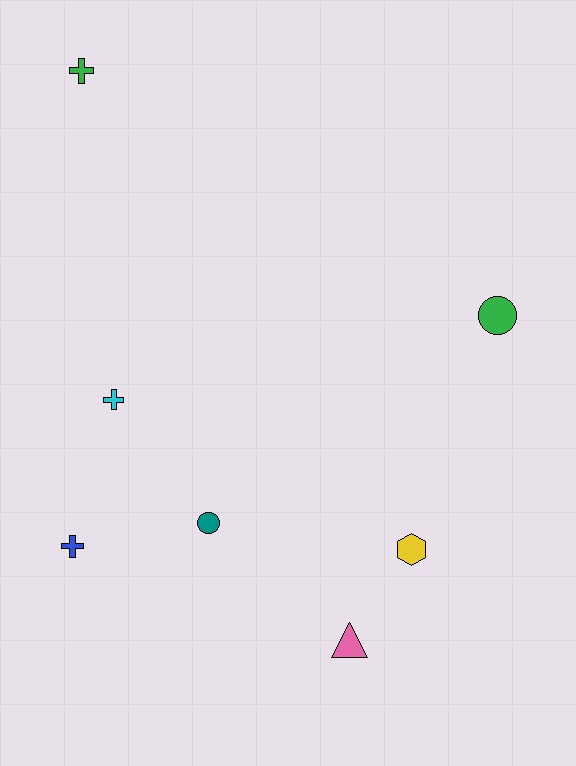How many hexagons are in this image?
There is 1 hexagon.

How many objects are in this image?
There are 7 objects.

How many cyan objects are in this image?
There is 1 cyan object.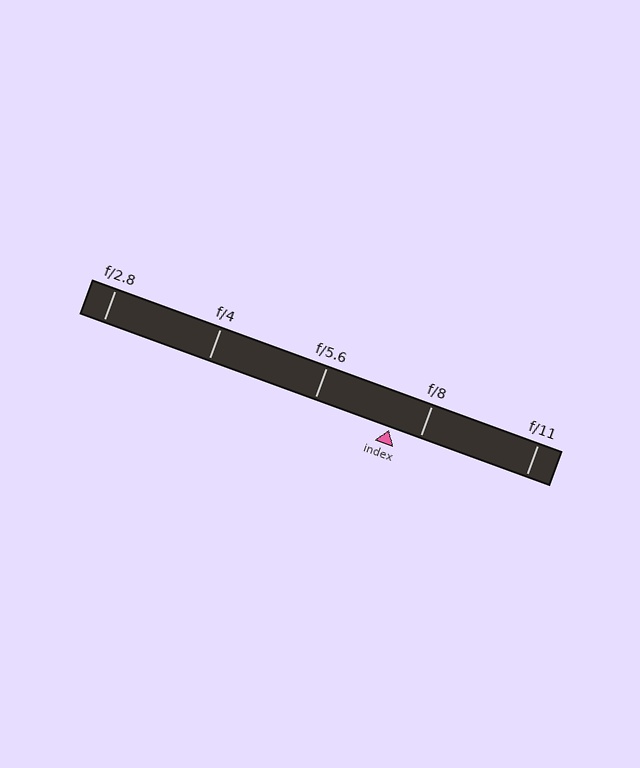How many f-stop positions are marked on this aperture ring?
There are 5 f-stop positions marked.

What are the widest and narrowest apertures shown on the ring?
The widest aperture shown is f/2.8 and the narrowest is f/11.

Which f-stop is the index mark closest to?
The index mark is closest to f/8.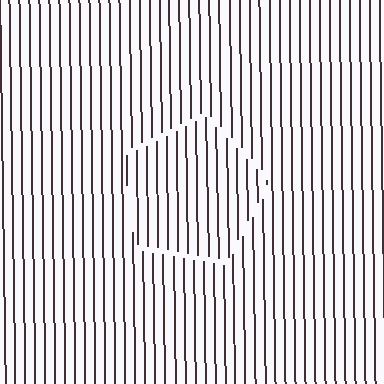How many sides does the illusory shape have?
5 sides — the line-ends trace a pentagon.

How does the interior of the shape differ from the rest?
The interior of the shape contains the same grating, shifted by half a period — the contour is defined by the phase discontinuity where line-ends from the inner and outer gratings abut.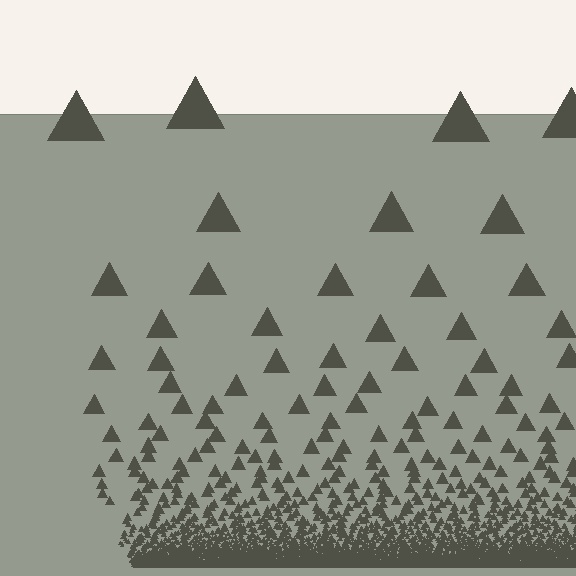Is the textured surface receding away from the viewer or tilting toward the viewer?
The surface appears to tilt toward the viewer. Texture elements get larger and sparser toward the top.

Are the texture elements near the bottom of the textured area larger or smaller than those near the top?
Smaller. The gradient is inverted — elements near the bottom are smaller and denser.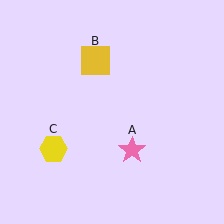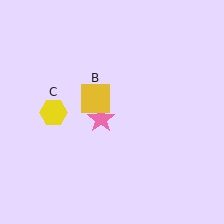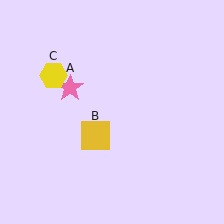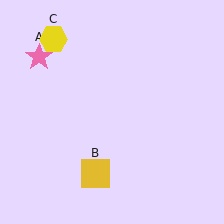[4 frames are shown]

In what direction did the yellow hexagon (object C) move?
The yellow hexagon (object C) moved up.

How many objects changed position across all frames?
3 objects changed position: pink star (object A), yellow square (object B), yellow hexagon (object C).